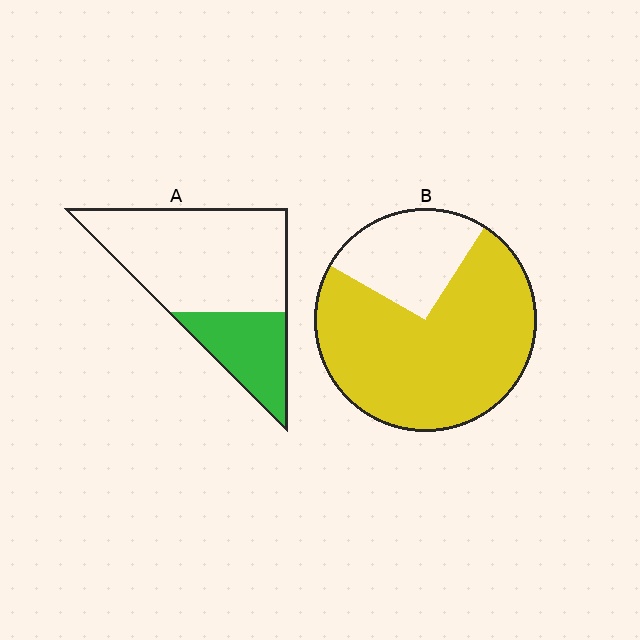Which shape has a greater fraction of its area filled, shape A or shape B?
Shape B.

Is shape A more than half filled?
No.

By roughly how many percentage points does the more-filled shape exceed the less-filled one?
By roughly 45 percentage points (B over A).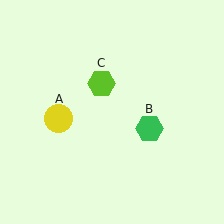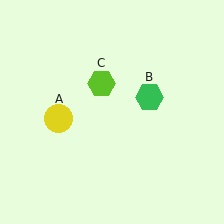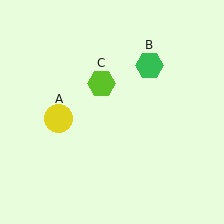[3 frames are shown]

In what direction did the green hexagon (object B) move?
The green hexagon (object B) moved up.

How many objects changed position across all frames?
1 object changed position: green hexagon (object B).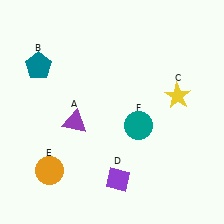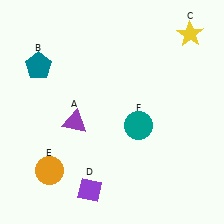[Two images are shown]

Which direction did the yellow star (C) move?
The yellow star (C) moved up.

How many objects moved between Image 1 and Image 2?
2 objects moved between the two images.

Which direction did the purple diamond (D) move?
The purple diamond (D) moved left.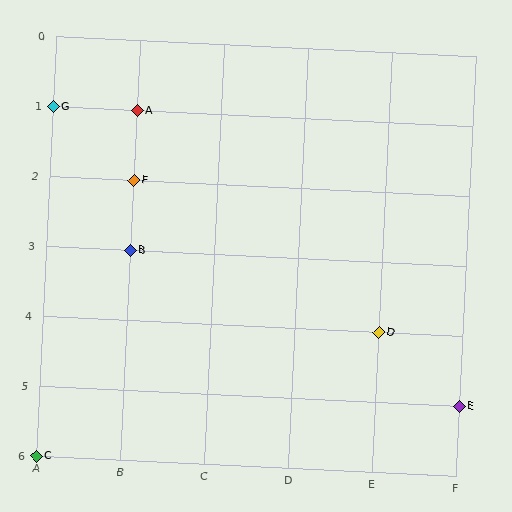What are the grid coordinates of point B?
Point B is at grid coordinates (B, 3).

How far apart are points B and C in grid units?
Points B and C are 1 column and 3 rows apart (about 3.2 grid units diagonally).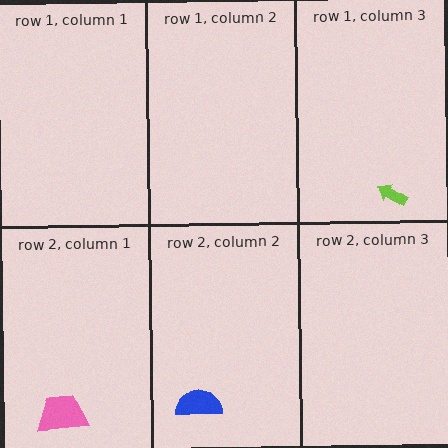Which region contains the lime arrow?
The row 1, column 3 region.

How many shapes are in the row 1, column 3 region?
1.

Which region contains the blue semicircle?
The row 2, column 2 region.